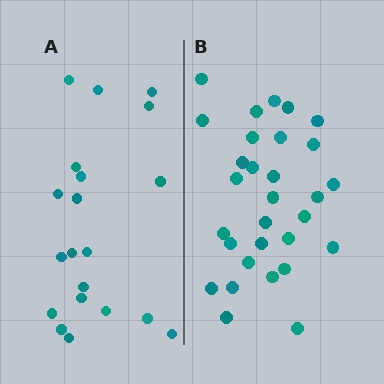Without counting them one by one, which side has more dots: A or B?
Region B (the right region) has more dots.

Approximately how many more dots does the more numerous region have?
Region B has roughly 10 or so more dots than region A.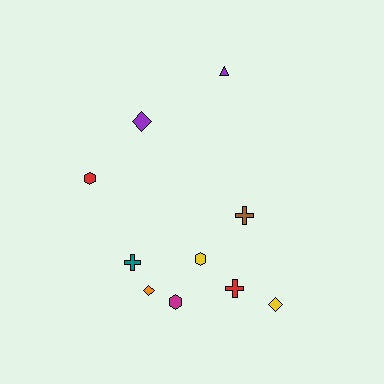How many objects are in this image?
There are 10 objects.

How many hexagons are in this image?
There are 3 hexagons.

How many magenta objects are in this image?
There is 1 magenta object.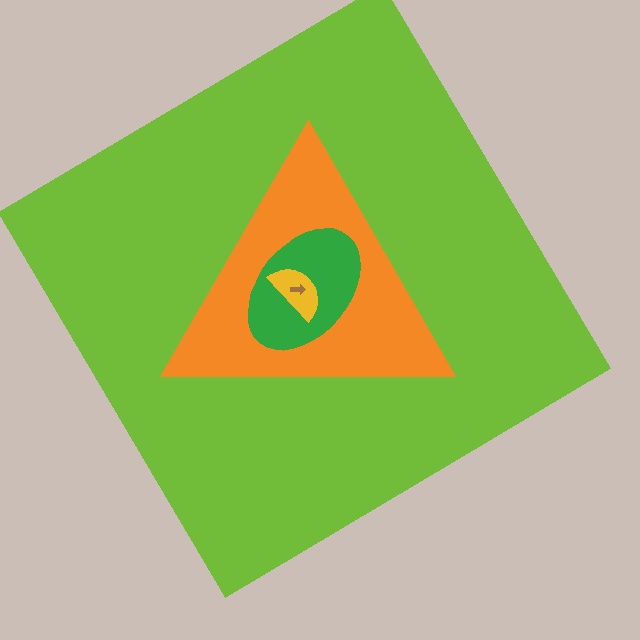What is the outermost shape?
The lime diamond.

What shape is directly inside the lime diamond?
The orange triangle.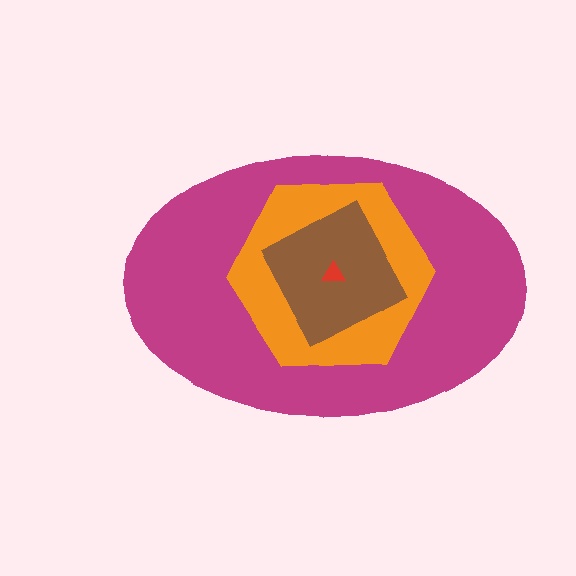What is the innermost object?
The red triangle.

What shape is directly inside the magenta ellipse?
The orange hexagon.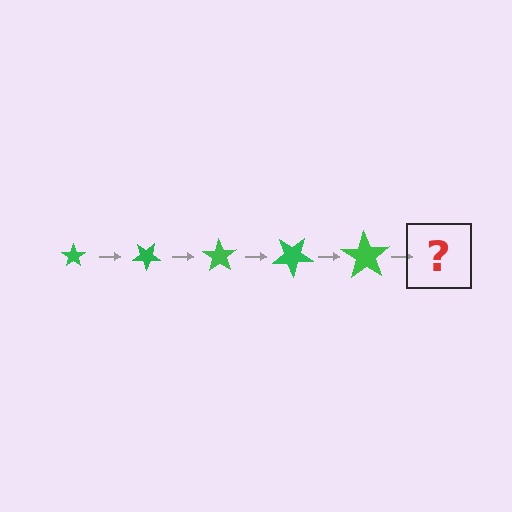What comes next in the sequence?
The next element should be a star, larger than the previous one and rotated 175 degrees from the start.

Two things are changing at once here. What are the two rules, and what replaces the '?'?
The two rules are that the star grows larger each step and it rotates 35 degrees each step. The '?' should be a star, larger than the previous one and rotated 175 degrees from the start.